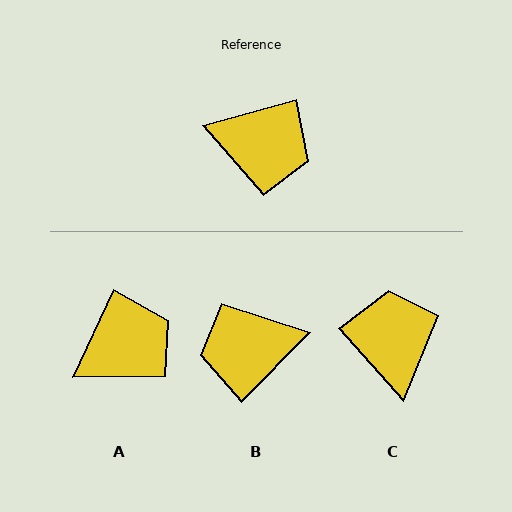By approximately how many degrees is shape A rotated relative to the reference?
Approximately 50 degrees counter-clockwise.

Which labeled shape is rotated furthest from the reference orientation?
B, about 149 degrees away.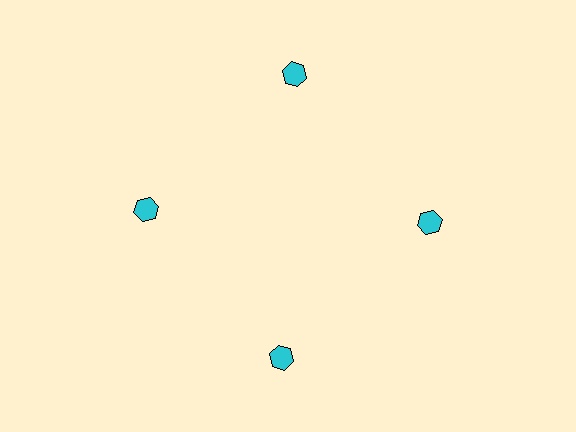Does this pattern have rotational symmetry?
Yes, this pattern has 4-fold rotational symmetry. It looks the same after rotating 90 degrees around the center.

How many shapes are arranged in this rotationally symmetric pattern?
There are 4 shapes, arranged in 4 groups of 1.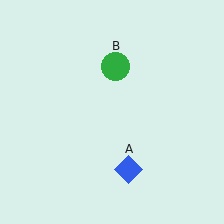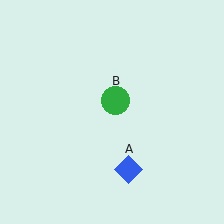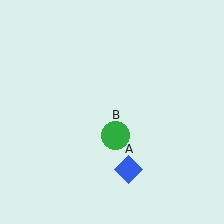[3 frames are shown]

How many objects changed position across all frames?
1 object changed position: green circle (object B).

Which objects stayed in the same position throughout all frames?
Blue diamond (object A) remained stationary.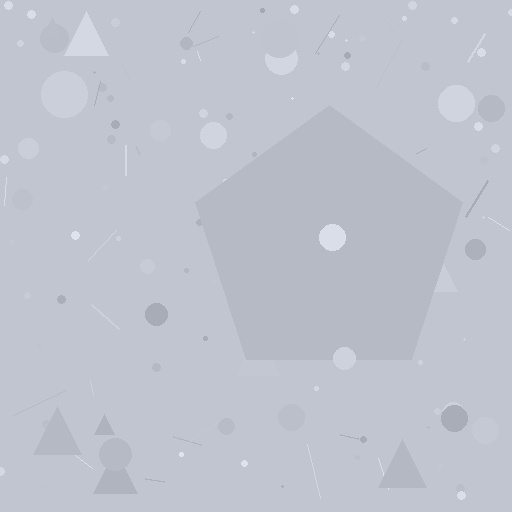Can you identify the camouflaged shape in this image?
The camouflaged shape is a pentagon.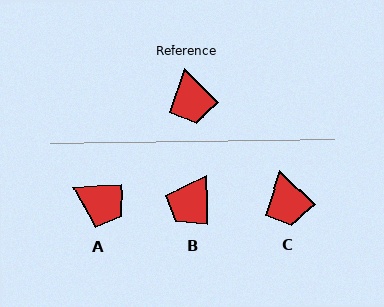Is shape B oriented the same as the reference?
No, it is off by about 46 degrees.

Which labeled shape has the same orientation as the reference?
C.